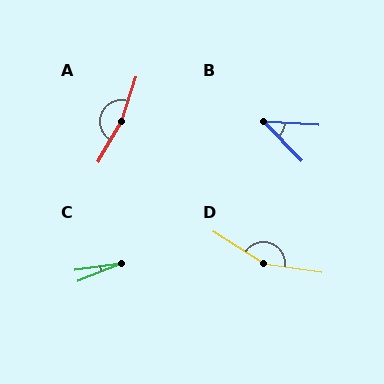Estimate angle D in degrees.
Approximately 156 degrees.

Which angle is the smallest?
C, at approximately 15 degrees.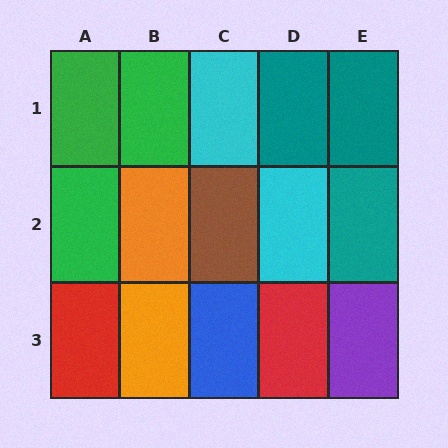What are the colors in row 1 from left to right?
Green, green, cyan, teal, teal.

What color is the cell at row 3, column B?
Orange.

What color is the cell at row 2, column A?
Green.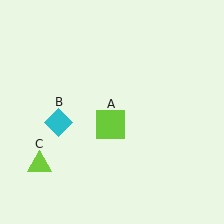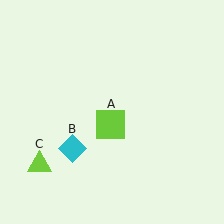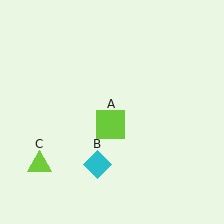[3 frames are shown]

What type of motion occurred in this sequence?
The cyan diamond (object B) rotated counterclockwise around the center of the scene.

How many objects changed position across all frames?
1 object changed position: cyan diamond (object B).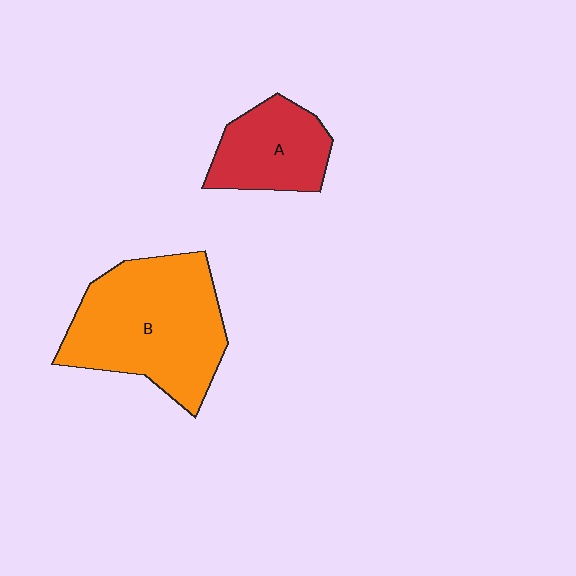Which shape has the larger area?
Shape B (orange).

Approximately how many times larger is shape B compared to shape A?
Approximately 1.9 times.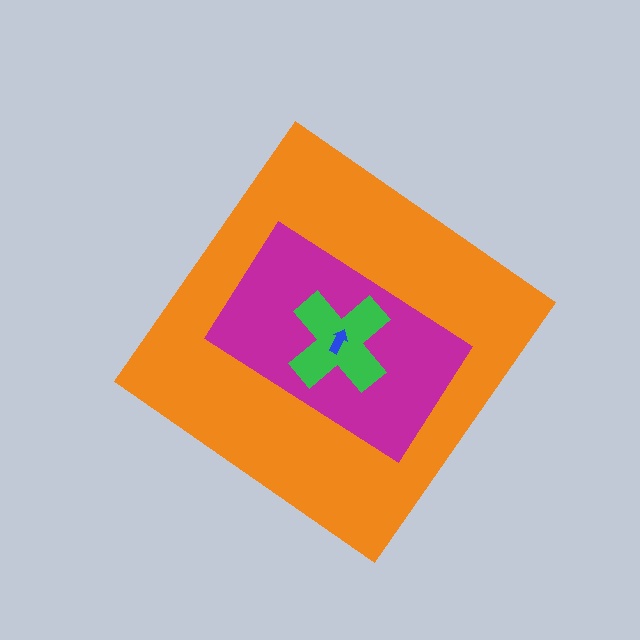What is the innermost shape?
The blue arrow.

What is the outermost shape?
The orange diamond.